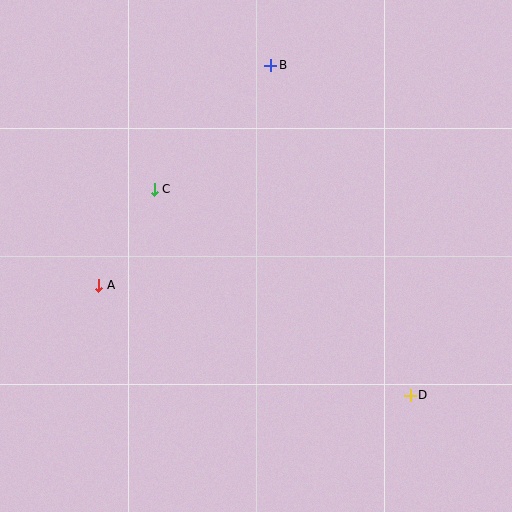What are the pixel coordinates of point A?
Point A is at (98, 285).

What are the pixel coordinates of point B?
Point B is at (271, 65).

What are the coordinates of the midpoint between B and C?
The midpoint between B and C is at (212, 127).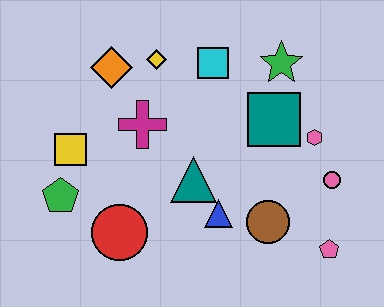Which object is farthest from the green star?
The green pentagon is farthest from the green star.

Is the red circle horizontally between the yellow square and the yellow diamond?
Yes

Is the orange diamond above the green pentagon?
Yes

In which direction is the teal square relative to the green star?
The teal square is below the green star.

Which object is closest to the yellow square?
The green pentagon is closest to the yellow square.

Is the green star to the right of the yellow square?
Yes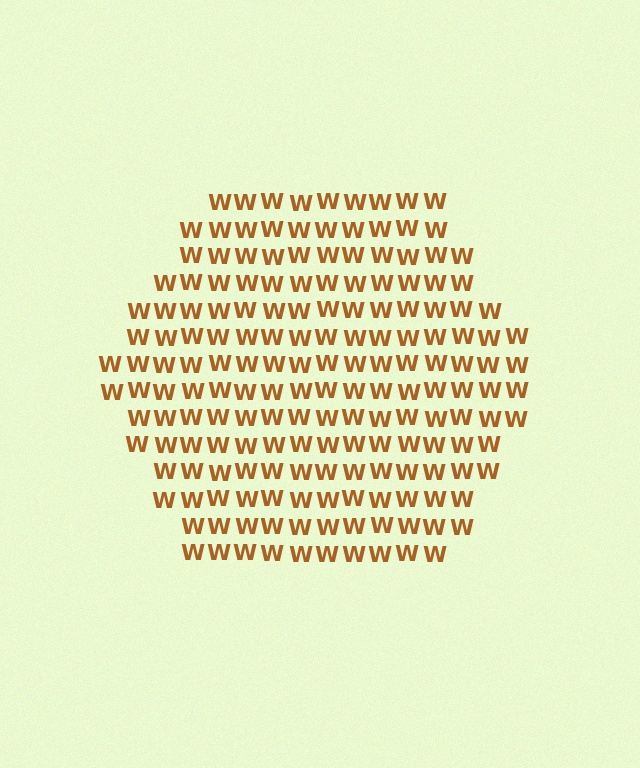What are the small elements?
The small elements are letter W's.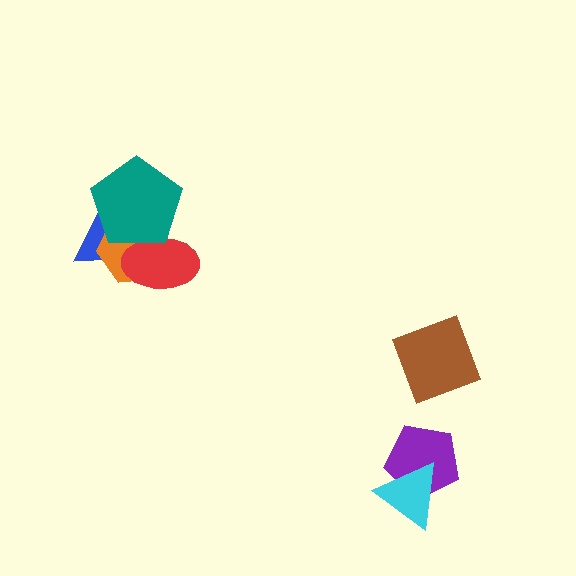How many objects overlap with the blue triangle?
3 objects overlap with the blue triangle.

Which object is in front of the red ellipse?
The teal pentagon is in front of the red ellipse.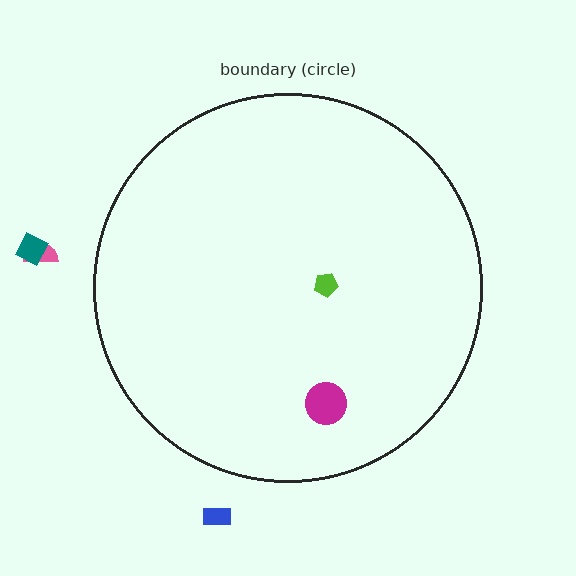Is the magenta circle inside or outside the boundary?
Inside.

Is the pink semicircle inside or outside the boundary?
Outside.